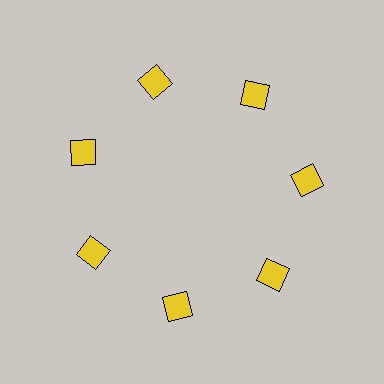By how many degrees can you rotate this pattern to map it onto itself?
The pattern maps onto itself every 51 degrees of rotation.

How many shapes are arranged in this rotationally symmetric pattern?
There are 7 shapes, arranged in 7 groups of 1.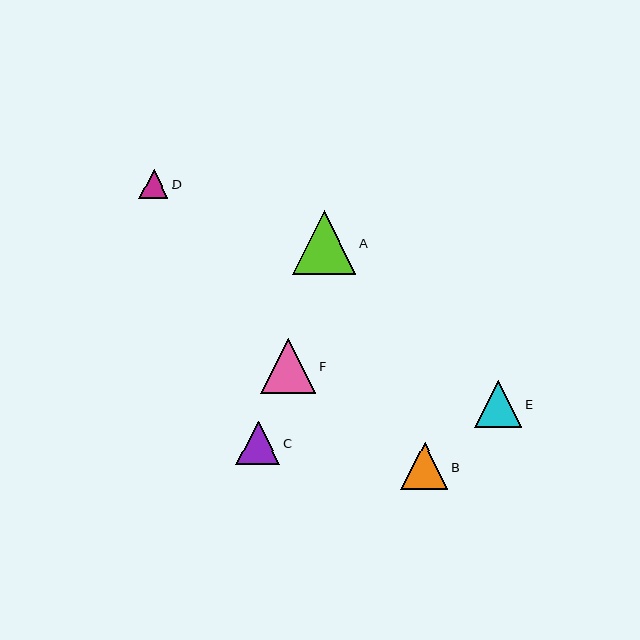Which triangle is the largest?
Triangle A is the largest with a size of approximately 64 pixels.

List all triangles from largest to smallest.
From largest to smallest: A, F, E, B, C, D.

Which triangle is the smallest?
Triangle D is the smallest with a size of approximately 29 pixels.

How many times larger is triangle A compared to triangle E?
Triangle A is approximately 1.4 times the size of triangle E.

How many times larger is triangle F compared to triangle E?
Triangle F is approximately 1.2 times the size of triangle E.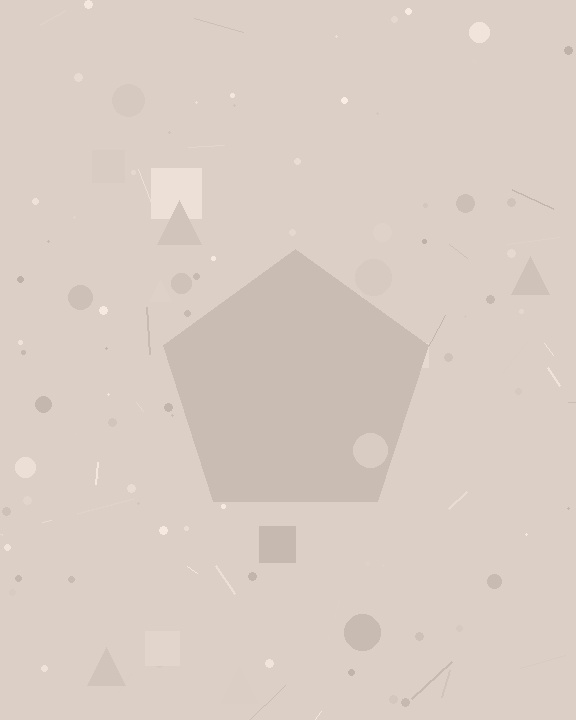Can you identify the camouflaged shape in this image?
The camouflaged shape is a pentagon.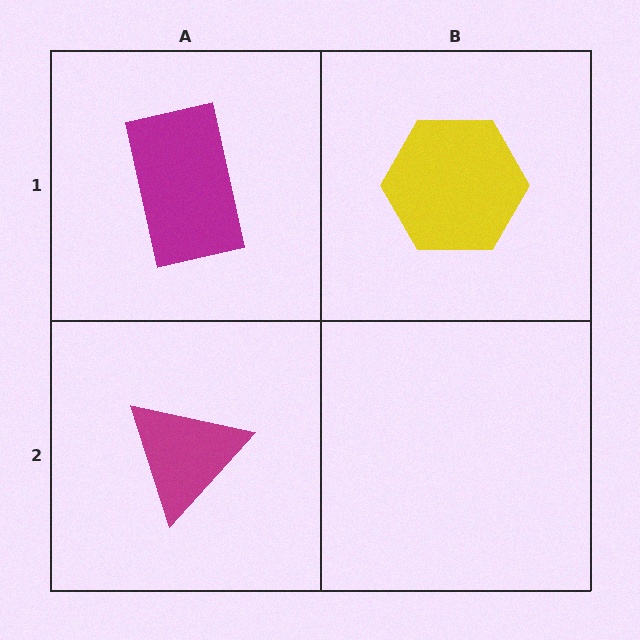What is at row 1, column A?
A magenta rectangle.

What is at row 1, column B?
A yellow hexagon.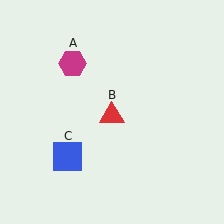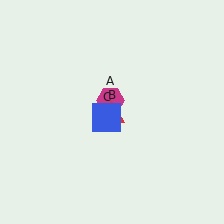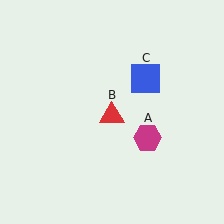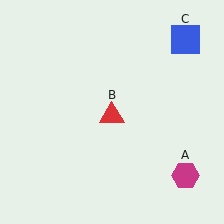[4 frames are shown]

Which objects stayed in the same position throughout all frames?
Red triangle (object B) remained stationary.